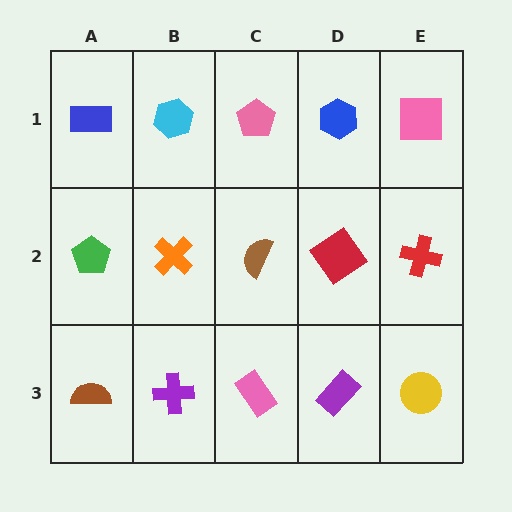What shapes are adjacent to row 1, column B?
An orange cross (row 2, column B), a blue rectangle (row 1, column A), a pink pentagon (row 1, column C).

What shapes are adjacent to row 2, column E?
A pink square (row 1, column E), a yellow circle (row 3, column E), a red diamond (row 2, column D).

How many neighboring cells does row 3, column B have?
3.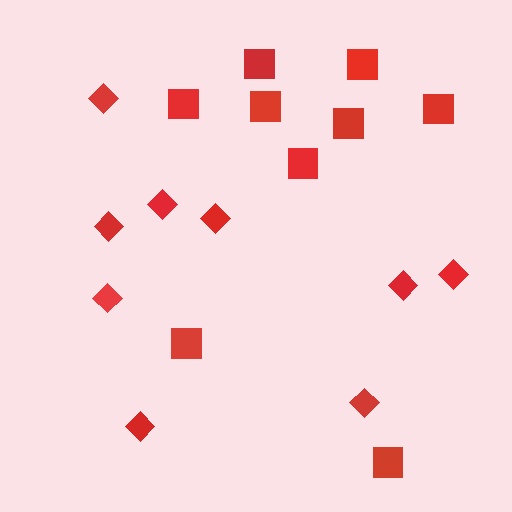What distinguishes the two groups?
There are 2 groups: one group of diamonds (9) and one group of squares (9).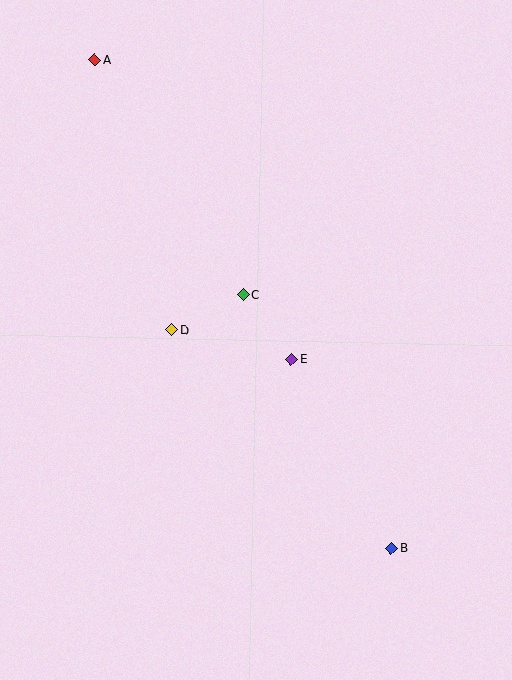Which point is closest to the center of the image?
Point E at (291, 359) is closest to the center.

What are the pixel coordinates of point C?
Point C is at (243, 294).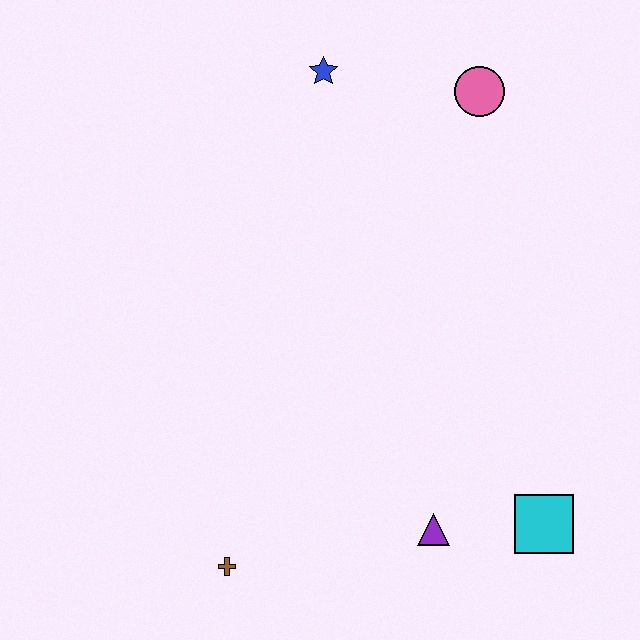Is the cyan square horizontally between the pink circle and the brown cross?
No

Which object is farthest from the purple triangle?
The blue star is farthest from the purple triangle.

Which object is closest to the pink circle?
The blue star is closest to the pink circle.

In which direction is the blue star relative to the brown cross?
The blue star is above the brown cross.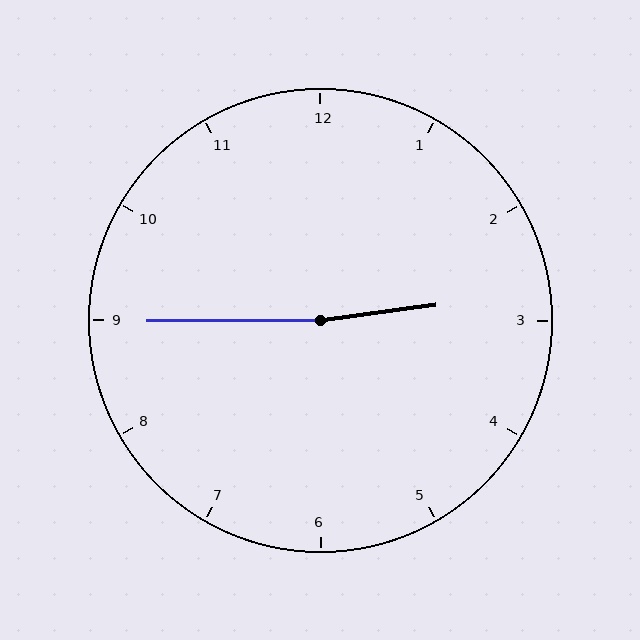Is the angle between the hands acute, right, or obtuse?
It is obtuse.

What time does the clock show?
2:45.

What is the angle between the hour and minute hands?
Approximately 172 degrees.